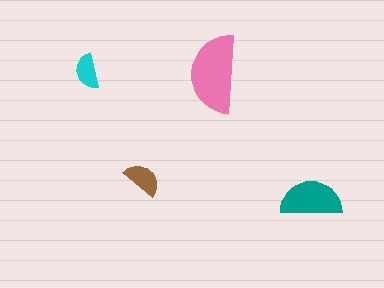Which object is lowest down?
The teal semicircle is bottommost.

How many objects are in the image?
There are 4 objects in the image.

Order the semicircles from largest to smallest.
the pink one, the teal one, the brown one, the cyan one.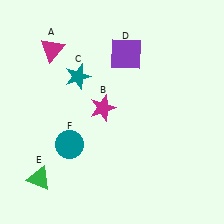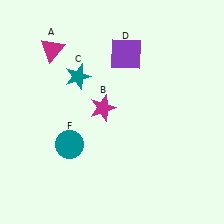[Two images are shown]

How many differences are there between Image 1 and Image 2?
There is 1 difference between the two images.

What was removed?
The green triangle (E) was removed in Image 2.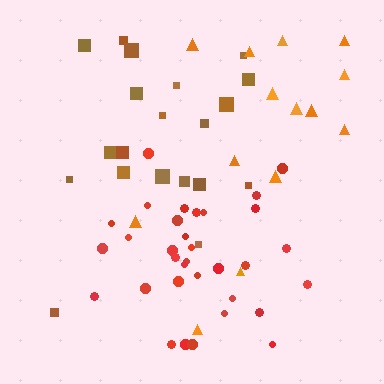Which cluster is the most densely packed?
Red.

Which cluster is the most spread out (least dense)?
Orange.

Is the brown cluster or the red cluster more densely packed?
Red.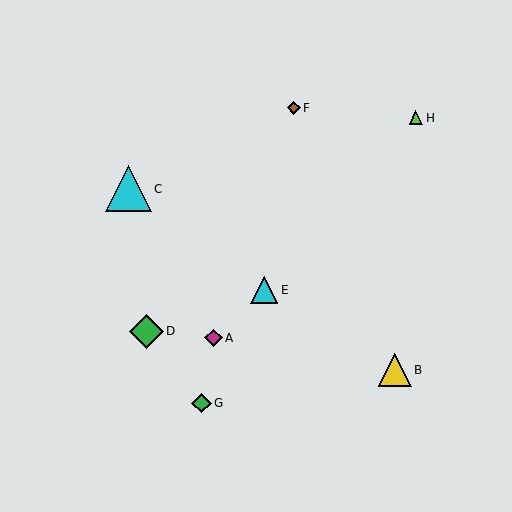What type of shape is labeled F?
Shape F is a brown diamond.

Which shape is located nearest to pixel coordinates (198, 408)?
The green diamond (labeled G) at (202, 403) is nearest to that location.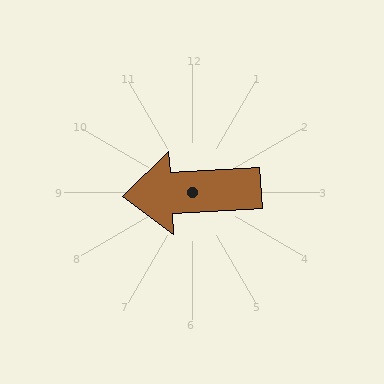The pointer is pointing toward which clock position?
Roughly 9 o'clock.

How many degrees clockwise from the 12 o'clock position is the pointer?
Approximately 267 degrees.